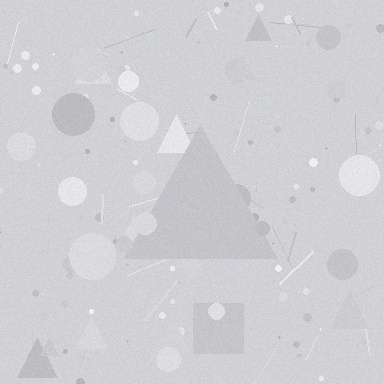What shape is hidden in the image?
A triangle is hidden in the image.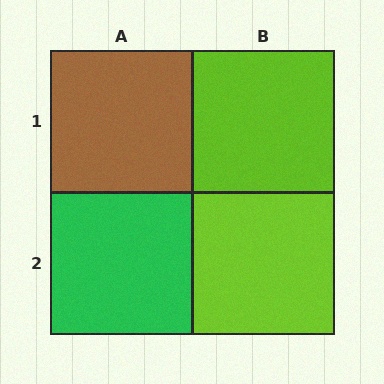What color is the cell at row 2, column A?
Green.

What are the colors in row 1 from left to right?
Brown, lime.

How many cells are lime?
2 cells are lime.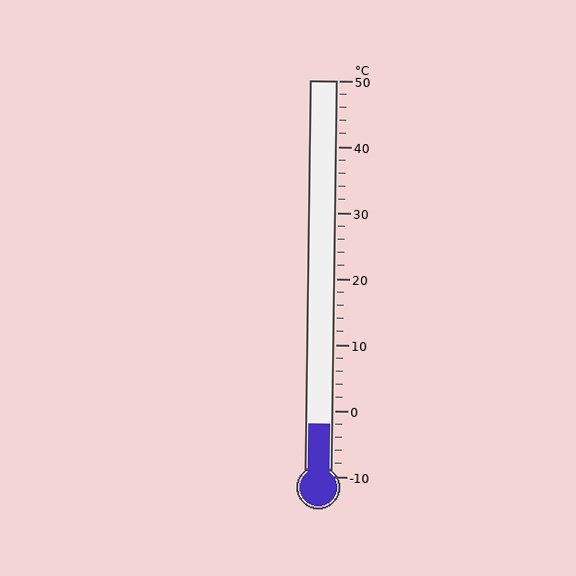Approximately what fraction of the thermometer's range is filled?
The thermometer is filled to approximately 15% of its range.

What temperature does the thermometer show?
The thermometer shows approximately -2°C.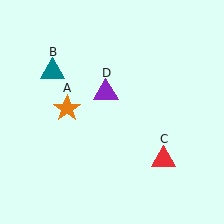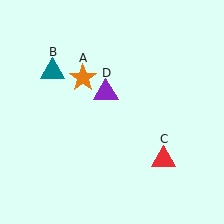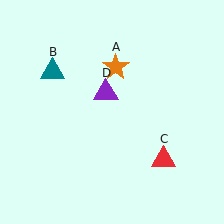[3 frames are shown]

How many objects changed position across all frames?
1 object changed position: orange star (object A).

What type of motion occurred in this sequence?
The orange star (object A) rotated clockwise around the center of the scene.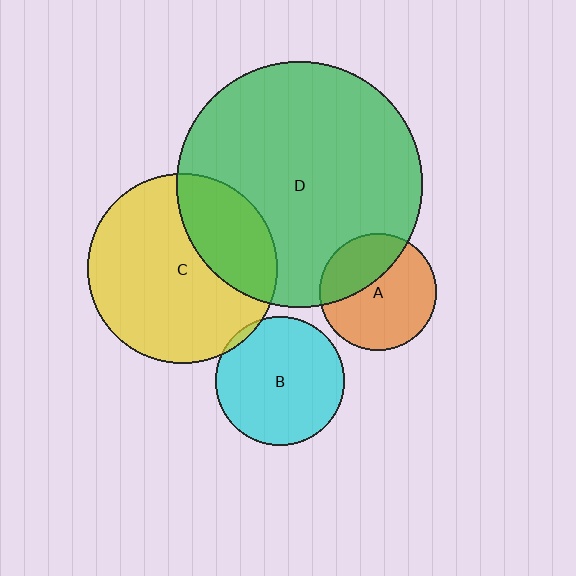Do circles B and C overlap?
Yes.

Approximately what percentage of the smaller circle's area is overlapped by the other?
Approximately 5%.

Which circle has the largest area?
Circle D (green).